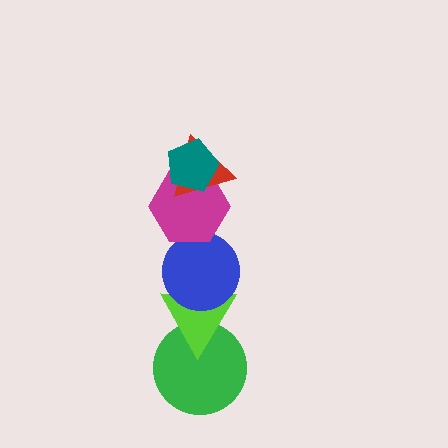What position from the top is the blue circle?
The blue circle is 4th from the top.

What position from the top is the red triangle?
The red triangle is 2nd from the top.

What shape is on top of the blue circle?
The magenta hexagon is on top of the blue circle.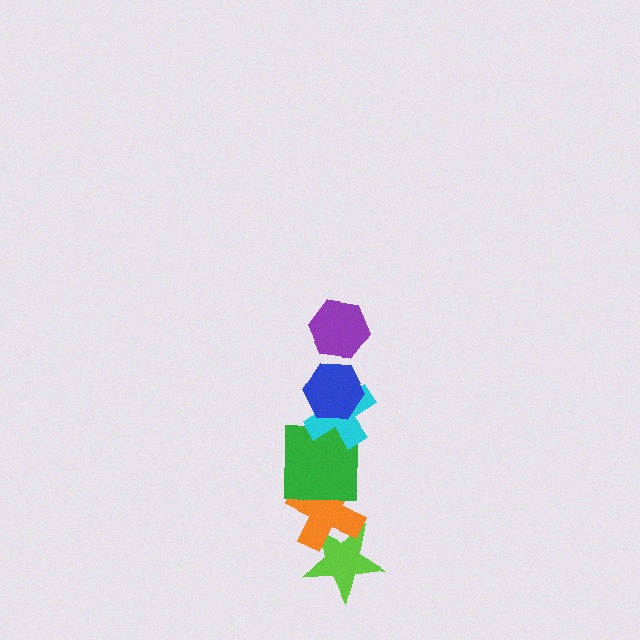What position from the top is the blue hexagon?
The blue hexagon is 2nd from the top.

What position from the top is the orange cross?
The orange cross is 5th from the top.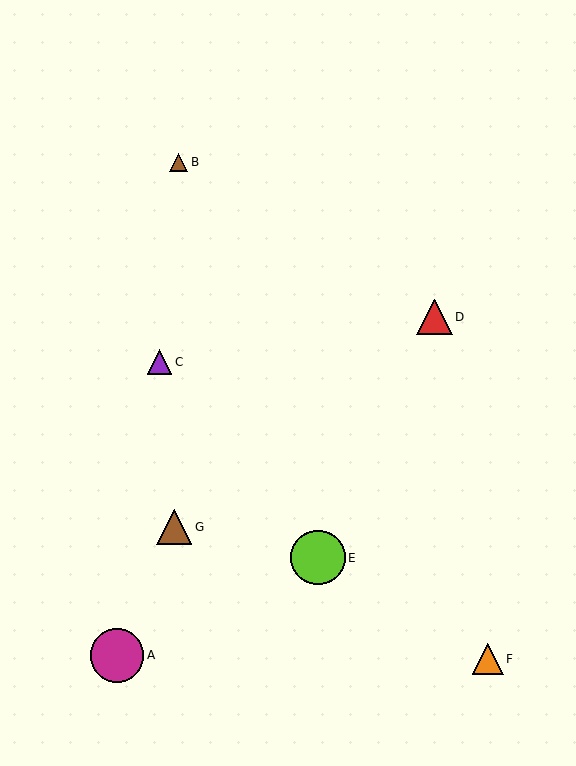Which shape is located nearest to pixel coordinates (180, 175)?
The brown triangle (labeled B) at (179, 162) is nearest to that location.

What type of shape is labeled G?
Shape G is a brown triangle.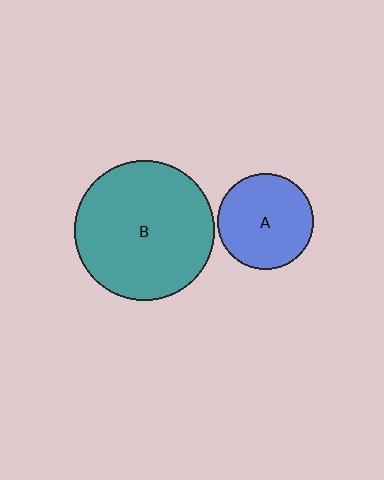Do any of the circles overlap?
No, none of the circles overlap.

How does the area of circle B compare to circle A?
Approximately 2.1 times.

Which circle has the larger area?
Circle B (teal).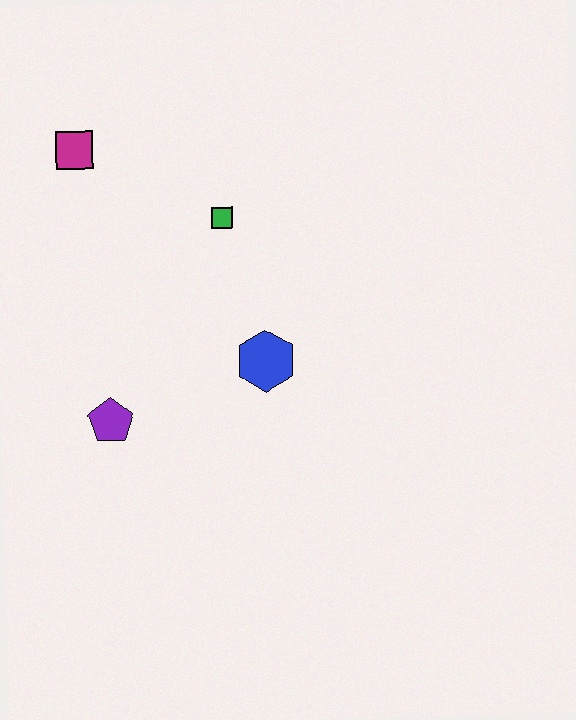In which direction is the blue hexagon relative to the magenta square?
The blue hexagon is below the magenta square.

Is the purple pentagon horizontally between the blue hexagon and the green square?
No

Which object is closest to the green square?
The blue hexagon is closest to the green square.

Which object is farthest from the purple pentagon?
The magenta square is farthest from the purple pentagon.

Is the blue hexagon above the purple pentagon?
Yes